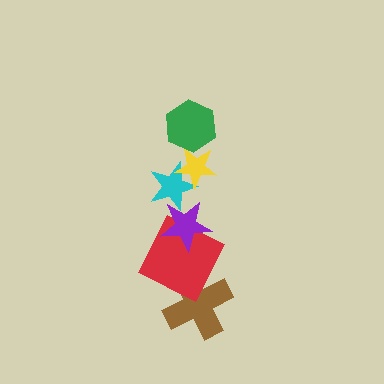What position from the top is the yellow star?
The yellow star is 2nd from the top.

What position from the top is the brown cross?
The brown cross is 6th from the top.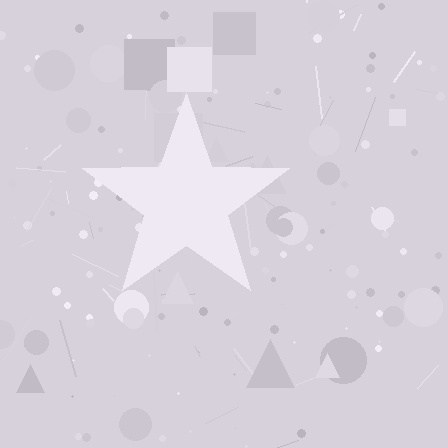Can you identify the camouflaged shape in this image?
The camouflaged shape is a star.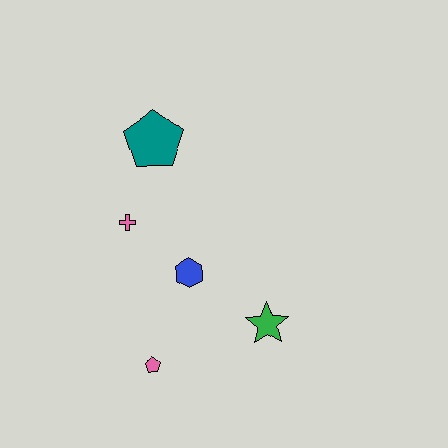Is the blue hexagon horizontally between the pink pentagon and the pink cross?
No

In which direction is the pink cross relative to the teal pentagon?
The pink cross is below the teal pentagon.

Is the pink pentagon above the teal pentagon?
No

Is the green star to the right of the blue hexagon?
Yes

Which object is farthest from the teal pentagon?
The pink pentagon is farthest from the teal pentagon.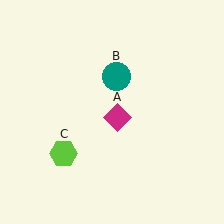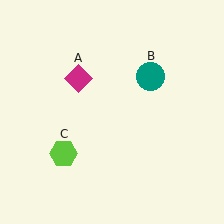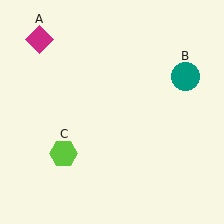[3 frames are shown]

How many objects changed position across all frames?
2 objects changed position: magenta diamond (object A), teal circle (object B).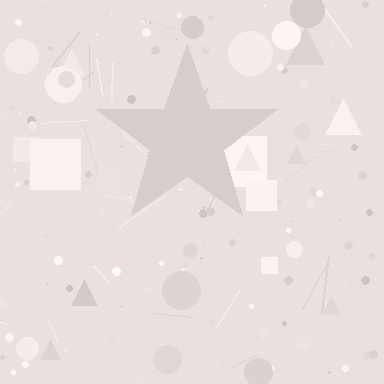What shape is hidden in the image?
A star is hidden in the image.